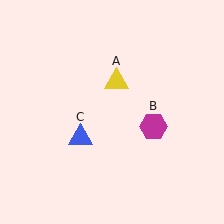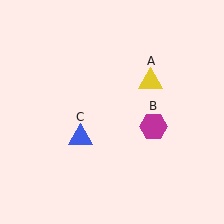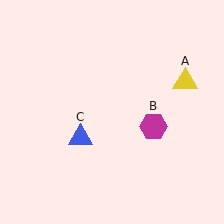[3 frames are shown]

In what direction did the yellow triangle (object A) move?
The yellow triangle (object A) moved right.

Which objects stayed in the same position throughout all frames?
Magenta hexagon (object B) and blue triangle (object C) remained stationary.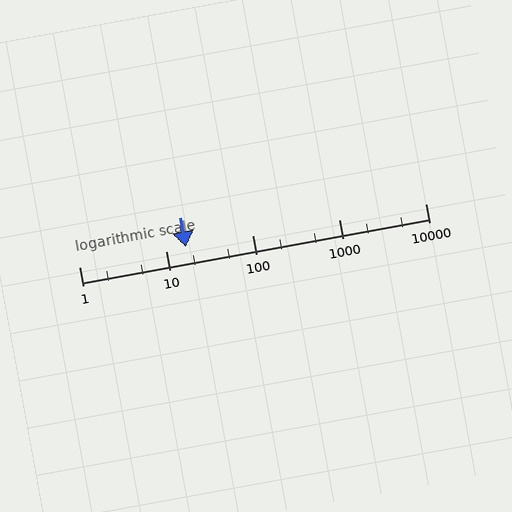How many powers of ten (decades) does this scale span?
The scale spans 4 decades, from 1 to 10000.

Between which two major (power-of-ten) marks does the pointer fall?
The pointer is between 10 and 100.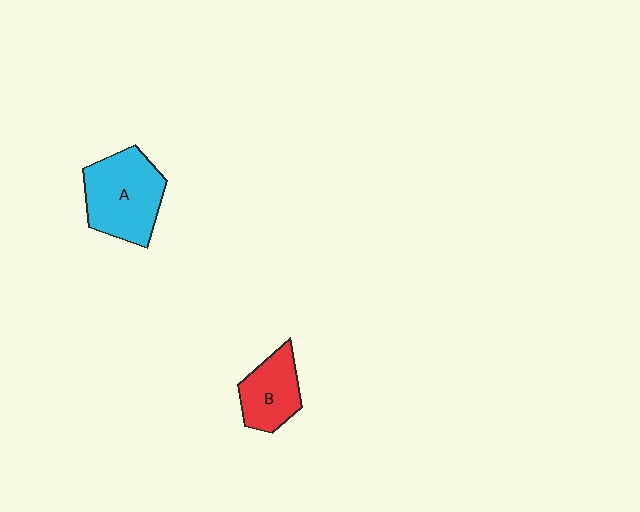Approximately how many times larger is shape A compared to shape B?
Approximately 1.6 times.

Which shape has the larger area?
Shape A (cyan).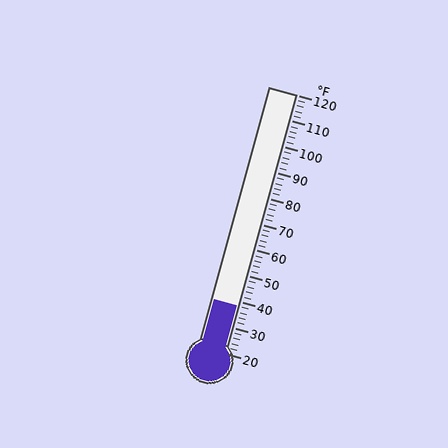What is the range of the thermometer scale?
The thermometer scale ranges from 20°F to 120°F.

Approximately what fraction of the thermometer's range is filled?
The thermometer is filled to approximately 20% of its range.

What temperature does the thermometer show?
The thermometer shows approximately 38°F.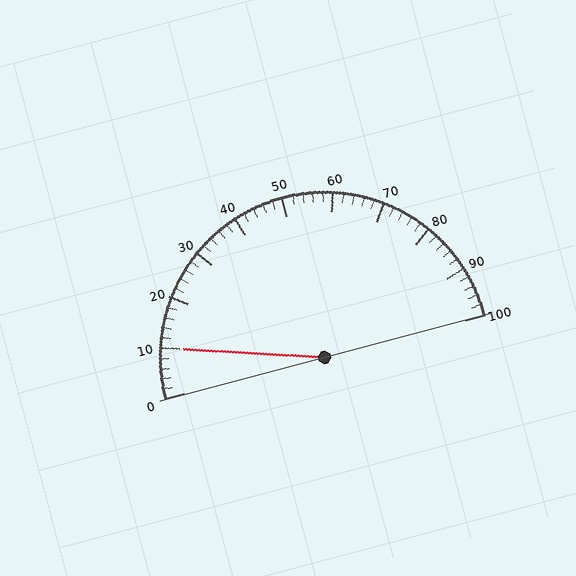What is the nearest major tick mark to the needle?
The nearest major tick mark is 10.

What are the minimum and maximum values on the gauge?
The gauge ranges from 0 to 100.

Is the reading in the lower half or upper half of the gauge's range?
The reading is in the lower half of the range (0 to 100).